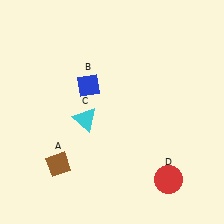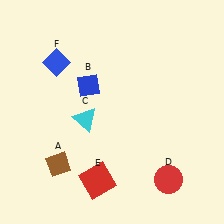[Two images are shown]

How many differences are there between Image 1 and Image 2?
There are 2 differences between the two images.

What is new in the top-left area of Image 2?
A blue diamond (F) was added in the top-left area of Image 2.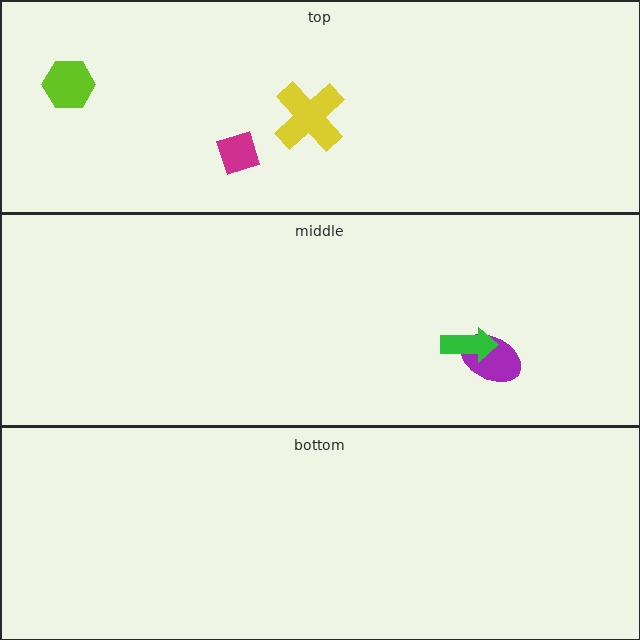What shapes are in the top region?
The yellow cross, the lime hexagon, the magenta diamond.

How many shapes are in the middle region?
2.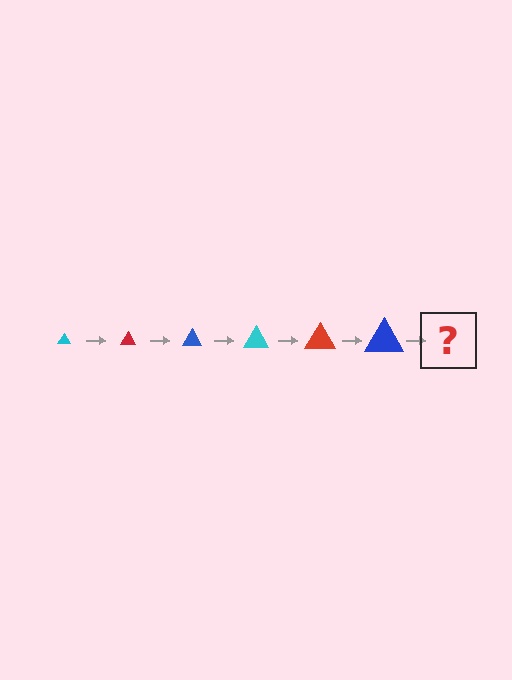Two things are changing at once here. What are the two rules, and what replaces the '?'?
The two rules are that the triangle grows larger each step and the color cycles through cyan, red, and blue. The '?' should be a cyan triangle, larger than the previous one.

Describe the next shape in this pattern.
It should be a cyan triangle, larger than the previous one.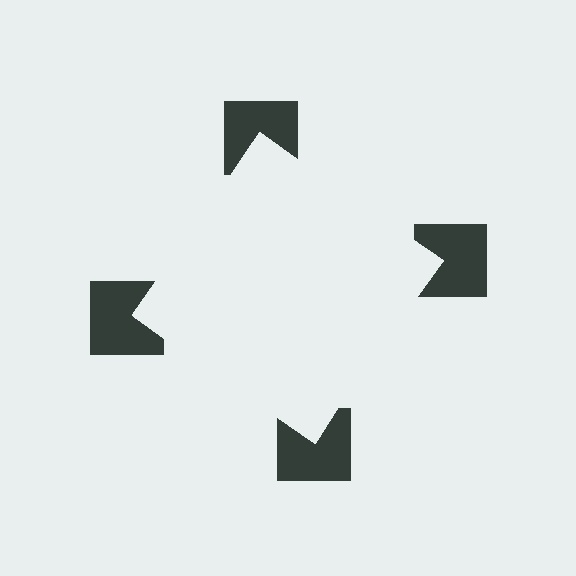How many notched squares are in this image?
There are 4 — one at each vertex of the illusory square.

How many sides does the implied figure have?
4 sides.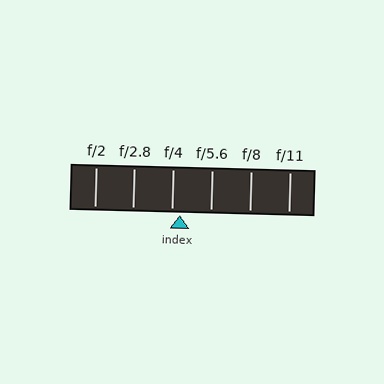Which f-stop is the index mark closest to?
The index mark is closest to f/4.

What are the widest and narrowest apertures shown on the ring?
The widest aperture shown is f/2 and the narrowest is f/11.